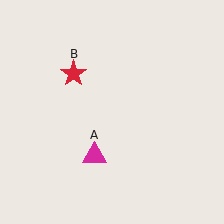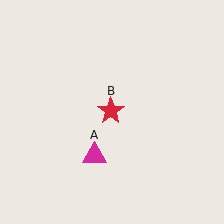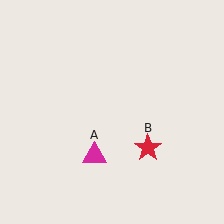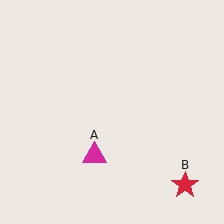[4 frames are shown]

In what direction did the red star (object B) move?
The red star (object B) moved down and to the right.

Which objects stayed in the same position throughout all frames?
Magenta triangle (object A) remained stationary.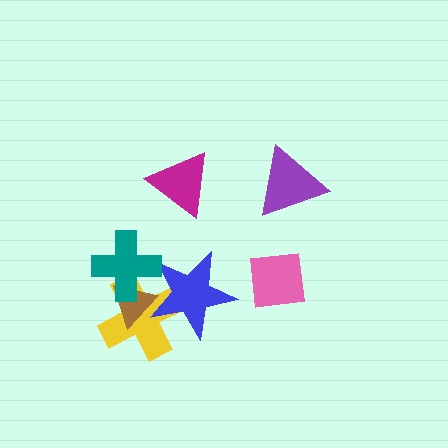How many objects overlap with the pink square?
0 objects overlap with the pink square.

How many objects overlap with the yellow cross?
3 objects overlap with the yellow cross.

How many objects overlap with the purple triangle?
0 objects overlap with the purple triangle.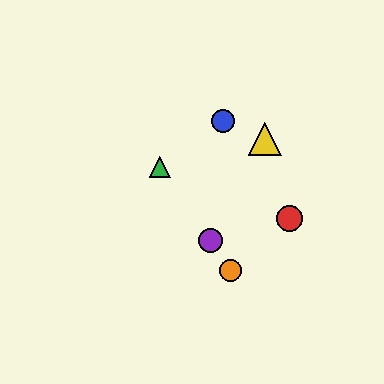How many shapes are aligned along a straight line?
3 shapes (the green triangle, the purple circle, the orange circle) are aligned along a straight line.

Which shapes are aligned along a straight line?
The green triangle, the purple circle, the orange circle are aligned along a straight line.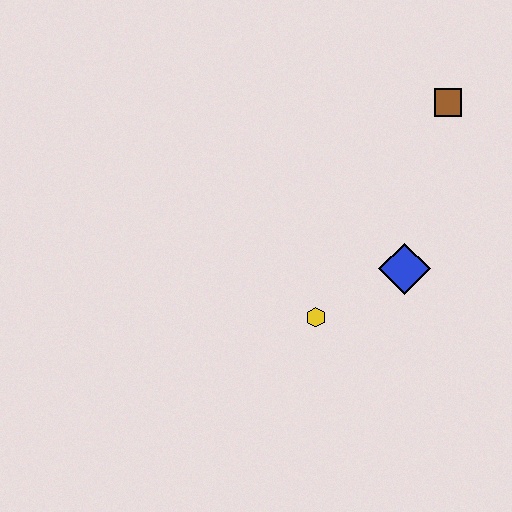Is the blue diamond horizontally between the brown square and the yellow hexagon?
Yes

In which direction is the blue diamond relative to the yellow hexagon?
The blue diamond is to the right of the yellow hexagon.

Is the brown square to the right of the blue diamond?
Yes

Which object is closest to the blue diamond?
The yellow hexagon is closest to the blue diamond.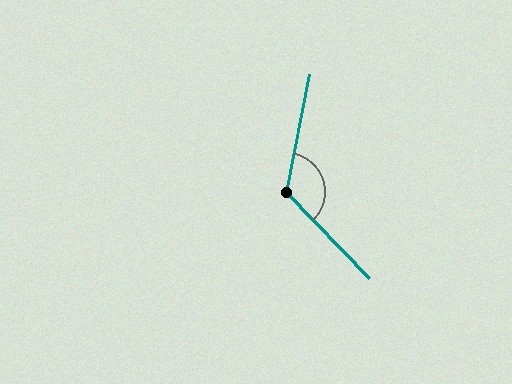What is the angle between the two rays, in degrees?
Approximately 125 degrees.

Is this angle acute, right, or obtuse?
It is obtuse.